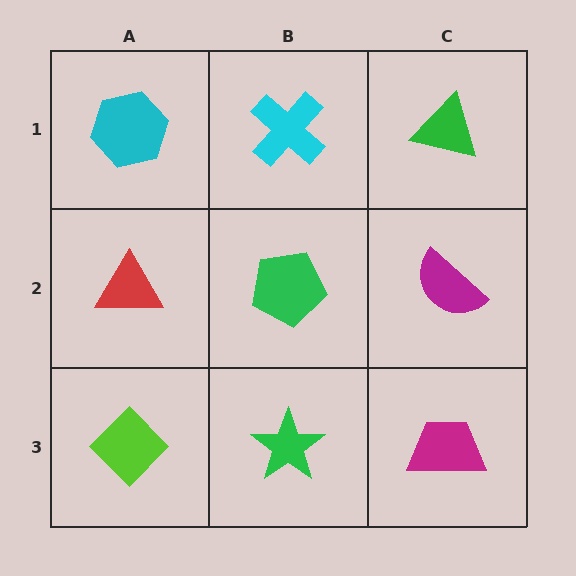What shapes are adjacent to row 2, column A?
A cyan hexagon (row 1, column A), a lime diamond (row 3, column A), a green pentagon (row 2, column B).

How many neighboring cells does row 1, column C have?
2.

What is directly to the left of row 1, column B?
A cyan hexagon.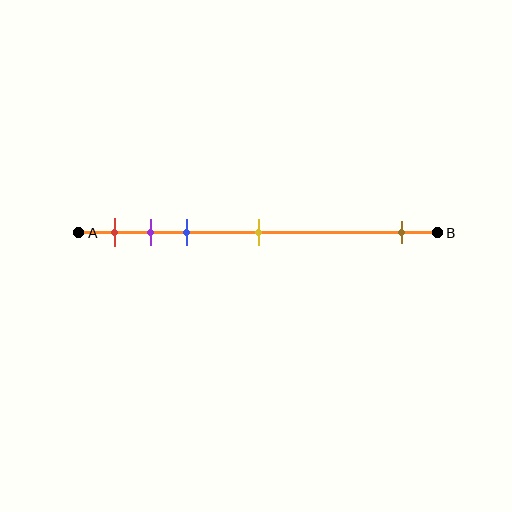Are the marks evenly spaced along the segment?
No, the marks are not evenly spaced.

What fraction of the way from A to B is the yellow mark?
The yellow mark is approximately 50% (0.5) of the way from A to B.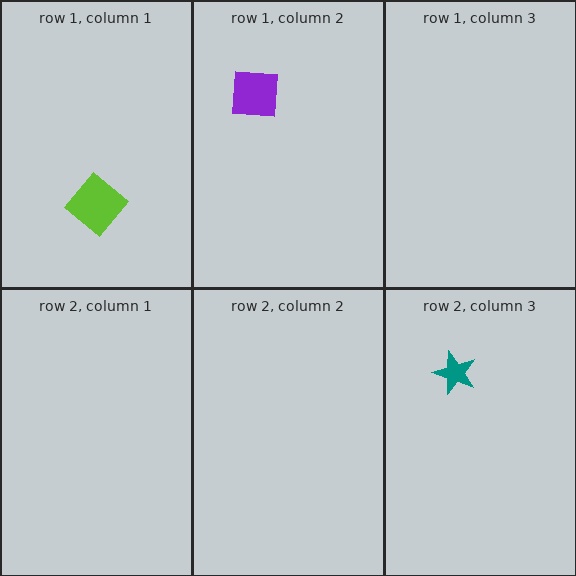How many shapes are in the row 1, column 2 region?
1.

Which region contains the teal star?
The row 2, column 3 region.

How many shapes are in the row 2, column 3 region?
1.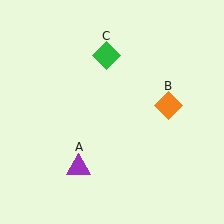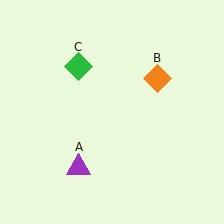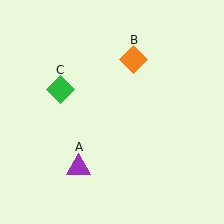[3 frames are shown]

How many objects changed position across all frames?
2 objects changed position: orange diamond (object B), green diamond (object C).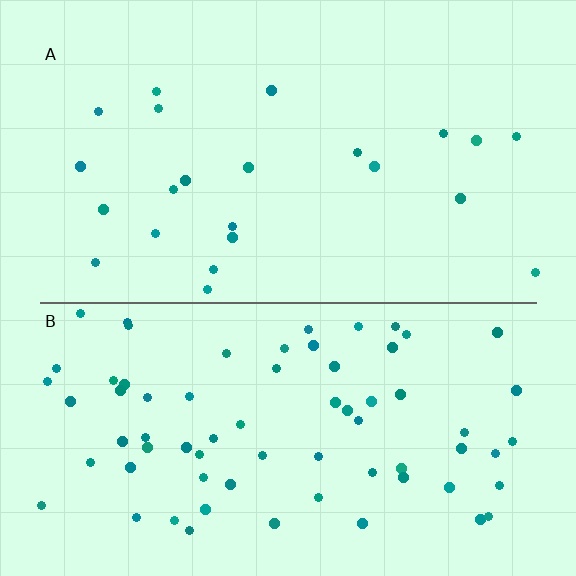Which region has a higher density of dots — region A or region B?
B (the bottom).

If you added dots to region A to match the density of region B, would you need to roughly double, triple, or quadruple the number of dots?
Approximately triple.